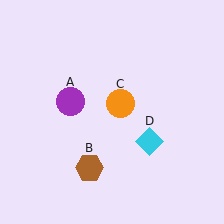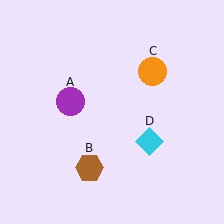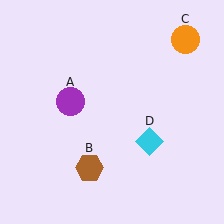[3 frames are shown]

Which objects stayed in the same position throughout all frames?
Purple circle (object A) and brown hexagon (object B) and cyan diamond (object D) remained stationary.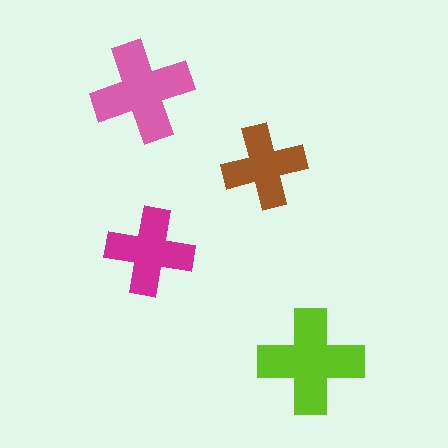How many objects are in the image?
There are 4 objects in the image.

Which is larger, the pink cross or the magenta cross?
The pink one.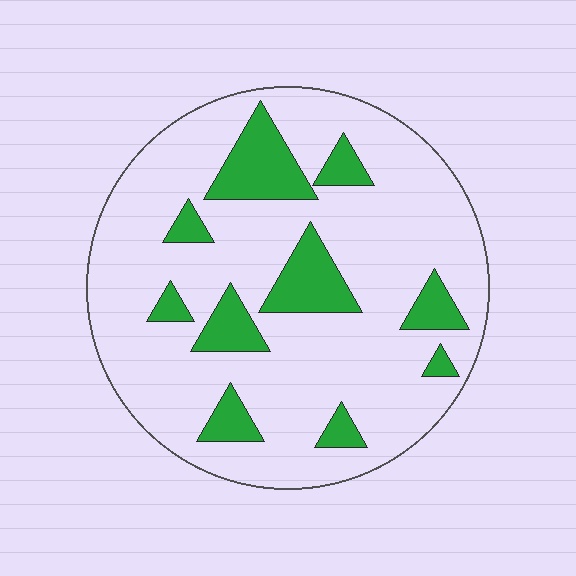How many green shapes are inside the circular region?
10.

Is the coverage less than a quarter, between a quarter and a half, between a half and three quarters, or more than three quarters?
Less than a quarter.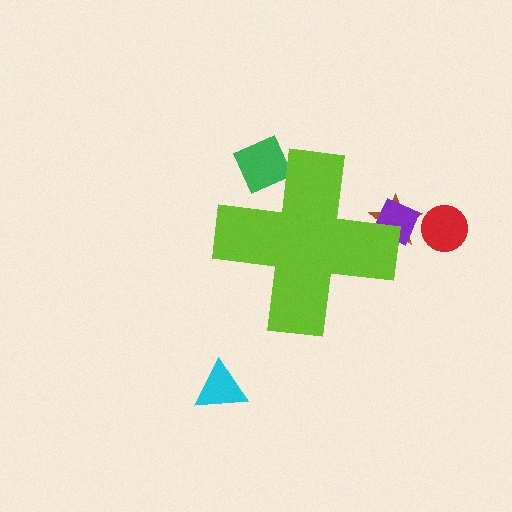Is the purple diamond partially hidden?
Yes, the purple diamond is partially hidden behind the lime cross.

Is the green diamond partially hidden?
Yes, the green diamond is partially hidden behind the lime cross.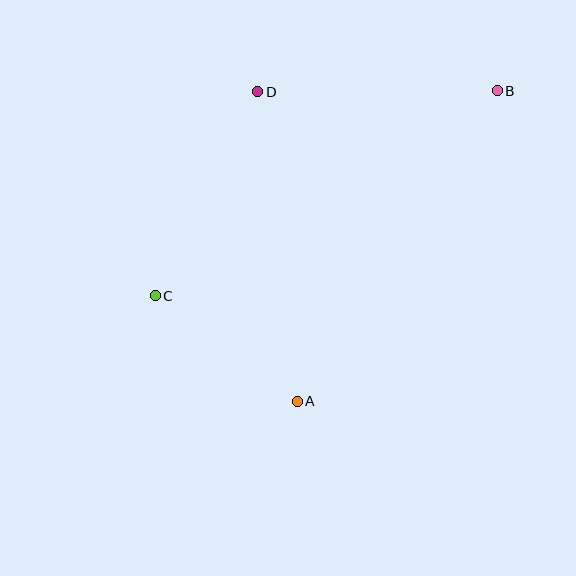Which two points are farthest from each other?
Points B and C are farthest from each other.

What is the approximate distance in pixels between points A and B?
The distance between A and B is approximately 369 pixels.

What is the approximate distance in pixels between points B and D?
The distance between B and D is approximately 239 pixels.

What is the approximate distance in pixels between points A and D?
The distance between A and D is approximately 312 pixels.